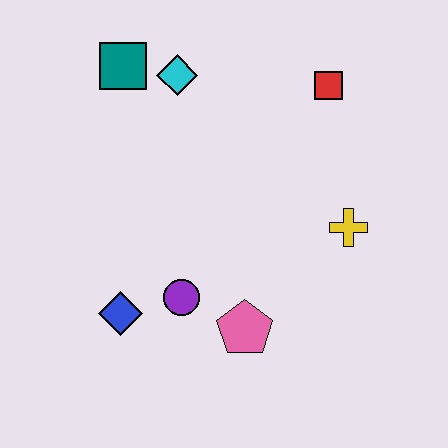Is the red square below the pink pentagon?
No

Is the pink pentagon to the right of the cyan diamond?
Yes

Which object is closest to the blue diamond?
The purple circle is closest to the blue diamond.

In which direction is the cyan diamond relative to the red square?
The cyan diamond is to the left of the red square.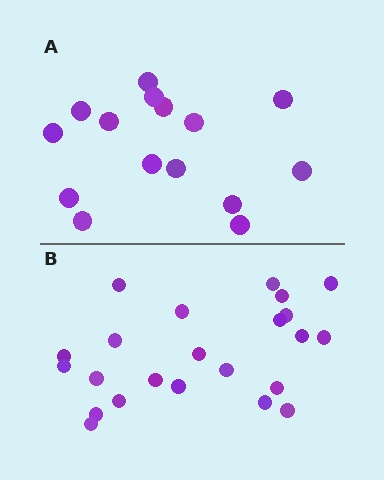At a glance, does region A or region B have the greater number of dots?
Region B (the bottom region) has more dots.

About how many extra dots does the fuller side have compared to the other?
Region B has roughly 8 or so more dots than region A.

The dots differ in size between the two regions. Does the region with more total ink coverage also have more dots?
No. Region A has more total ink coverage because its dots are larger, but region B actually contains more individual dots. Total area can be misleading — the number of items is what matters here.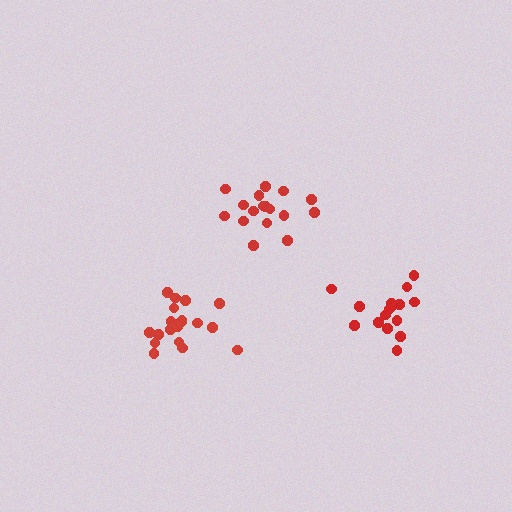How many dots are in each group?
Group 1: 17 dots, Group 2: 16 dots, Group 3: 20 dots (53 total).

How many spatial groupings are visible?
There are 3 spatial groupings.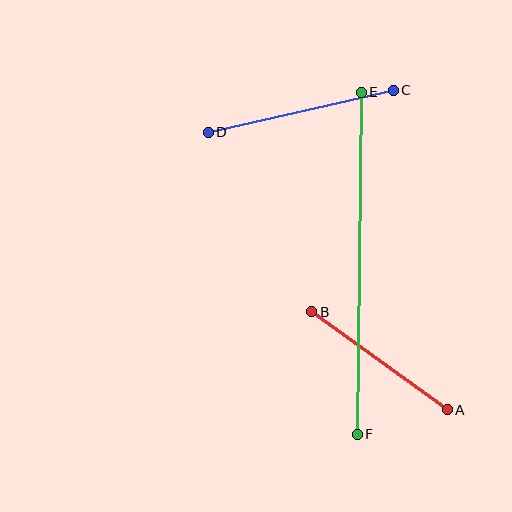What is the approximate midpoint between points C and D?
The midpoint is at approximately (301, 111) pixels.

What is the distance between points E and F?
The distance is approximately 342 pixels.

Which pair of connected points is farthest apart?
Points E and F are farthest apart.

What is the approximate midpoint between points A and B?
The midpoint is at approximately (380, 361) pixels.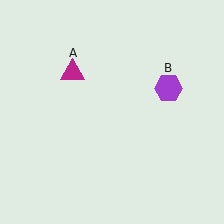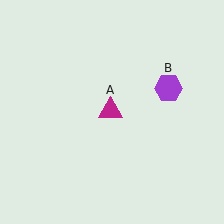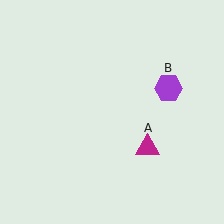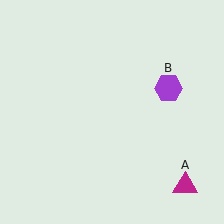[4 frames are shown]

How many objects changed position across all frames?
1 object changed position: magenta triangle (object A).